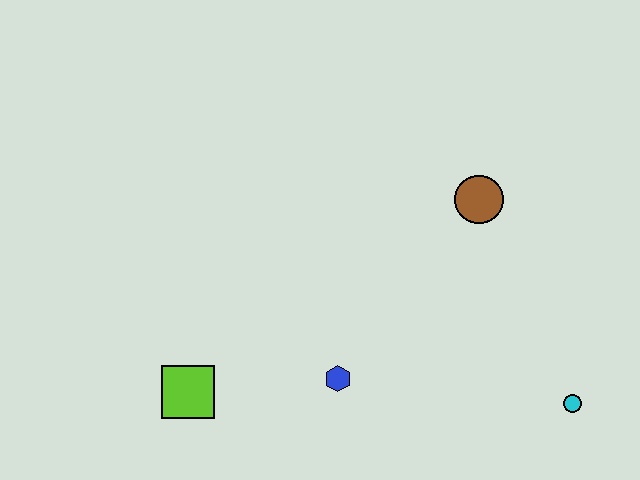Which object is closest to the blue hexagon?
The lime square is closest to the blue hexagon.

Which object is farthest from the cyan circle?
The lime square is farthest from the cyan circle.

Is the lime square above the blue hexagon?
No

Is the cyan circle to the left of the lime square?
No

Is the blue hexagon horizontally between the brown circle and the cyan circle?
No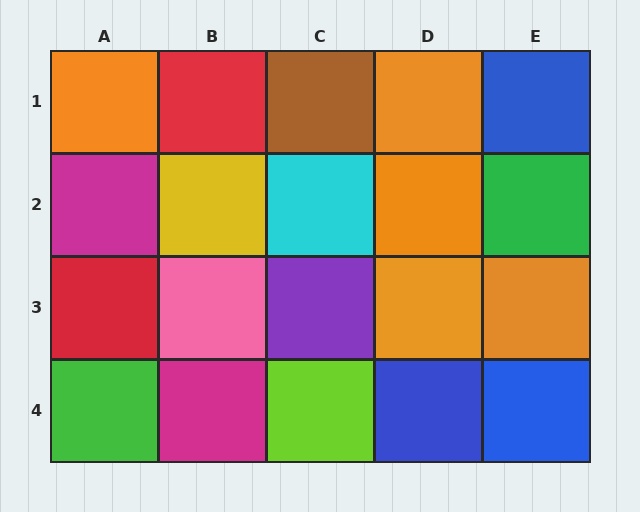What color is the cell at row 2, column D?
Orange.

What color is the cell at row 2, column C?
Cyan.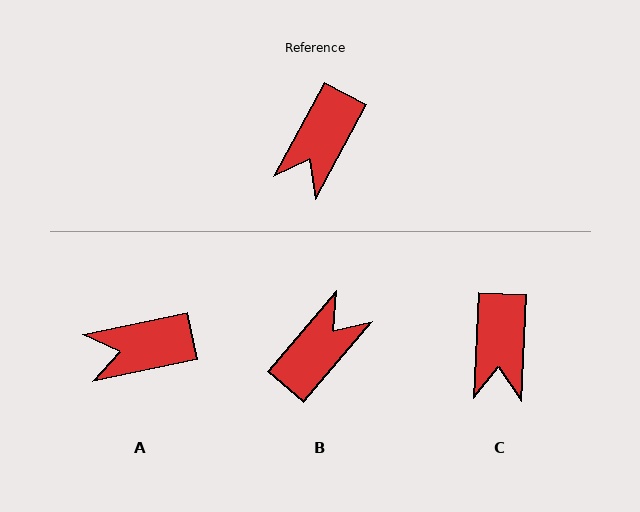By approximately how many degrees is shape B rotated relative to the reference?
Approximately 168 degrees counter-clockwise.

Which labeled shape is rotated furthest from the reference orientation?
B, about 168 degrees away.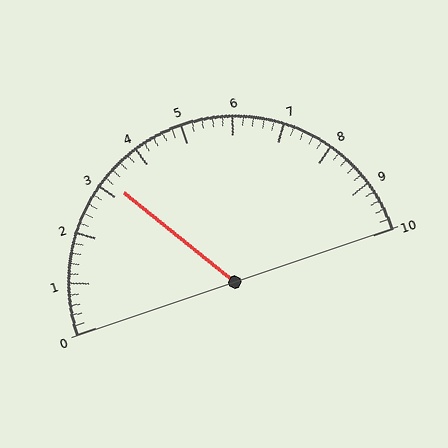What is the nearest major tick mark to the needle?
The nearest major tick mark is 3.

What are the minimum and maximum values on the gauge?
The gauge ranges from 0 to 10.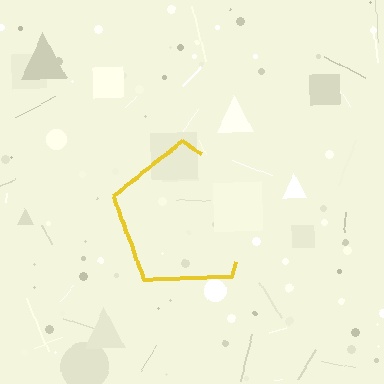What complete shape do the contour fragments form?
The contour fragments form a pentagon.